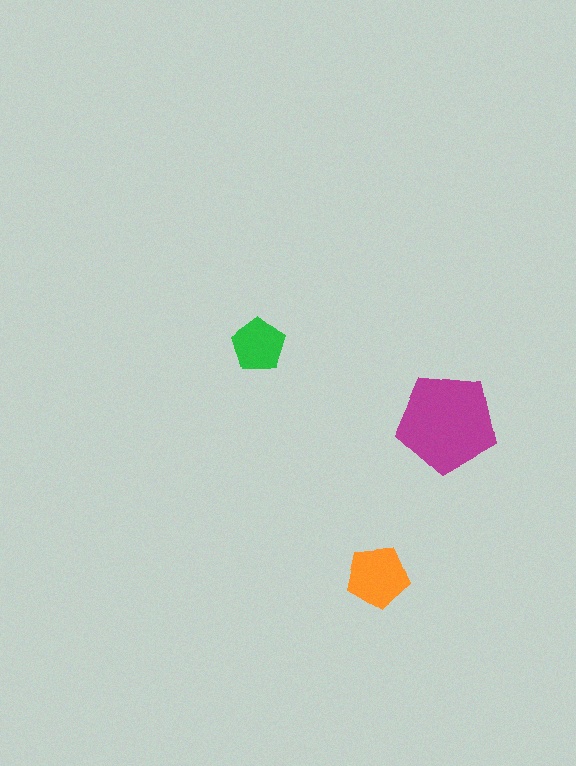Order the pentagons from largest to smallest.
the magenta one, the orange one, the green one.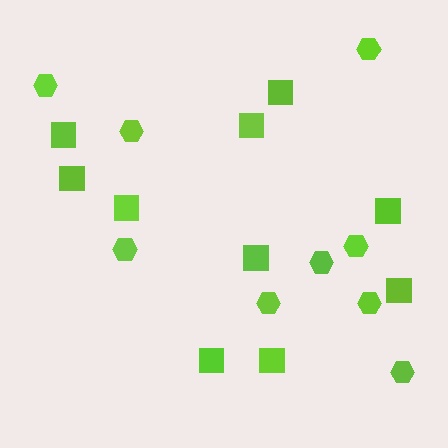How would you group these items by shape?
There are 2 groups: one group of hexagons (9) and one group of squares (10).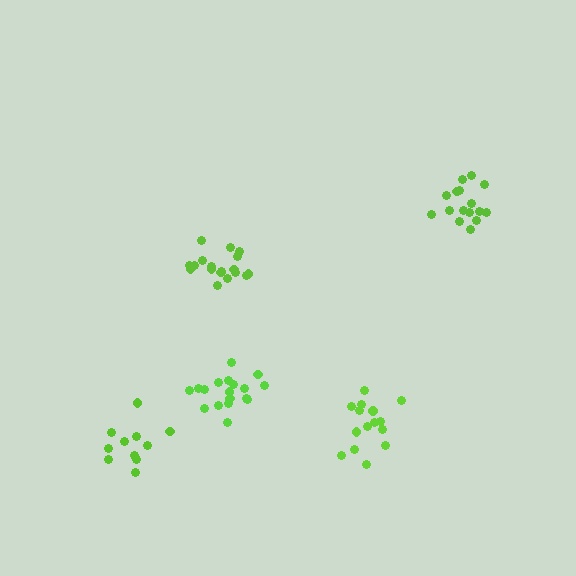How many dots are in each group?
Group 1: 16 dots, Group 2: 15 dots, Group 3: 18 dots, Group 4: 12 dots, Group 5: 18 dots (79 total).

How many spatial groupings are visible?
There are 5 spatial groupings.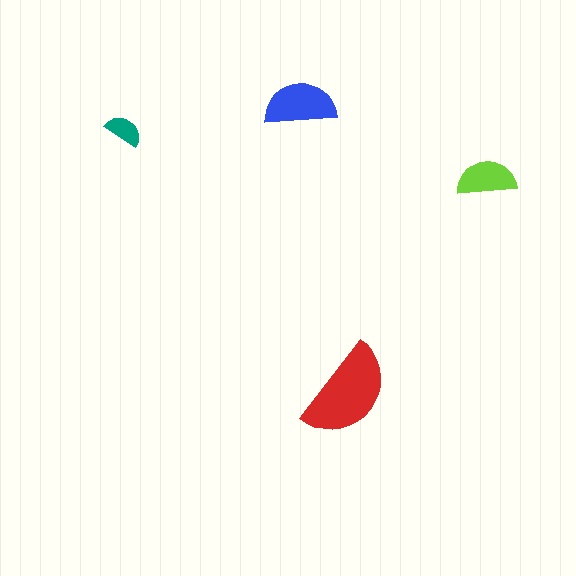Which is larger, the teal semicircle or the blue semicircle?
The blue one.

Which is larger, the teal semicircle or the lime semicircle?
The lime one.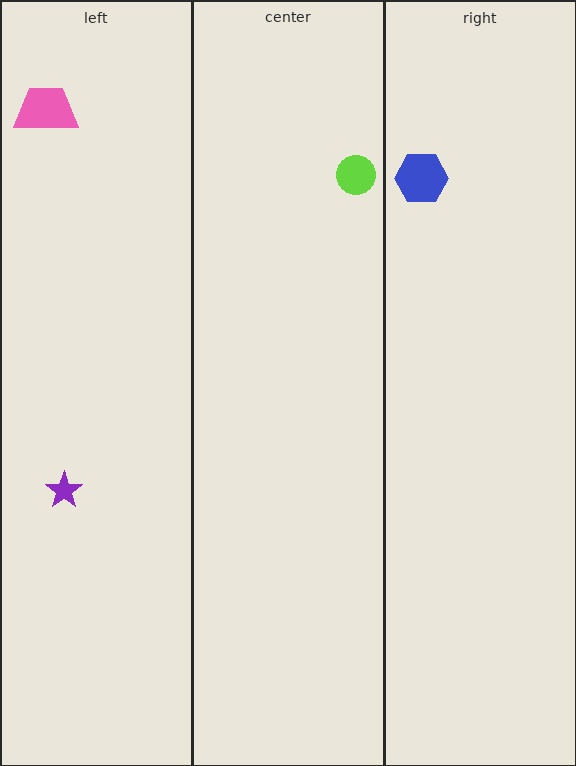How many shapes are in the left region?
2.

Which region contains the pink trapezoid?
The left region.